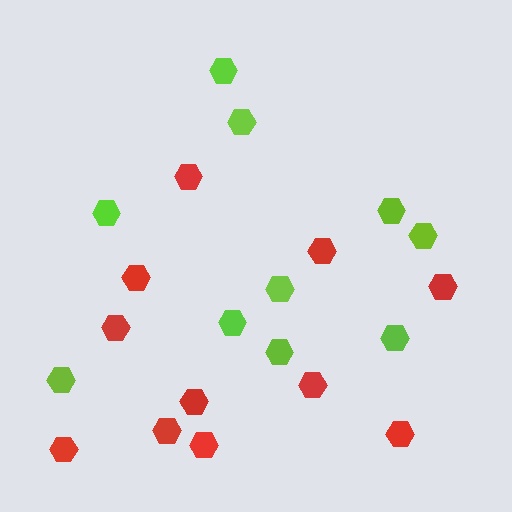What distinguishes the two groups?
There are 2 groups: one group of red hexagons (11) and one group of lime hexagons (10).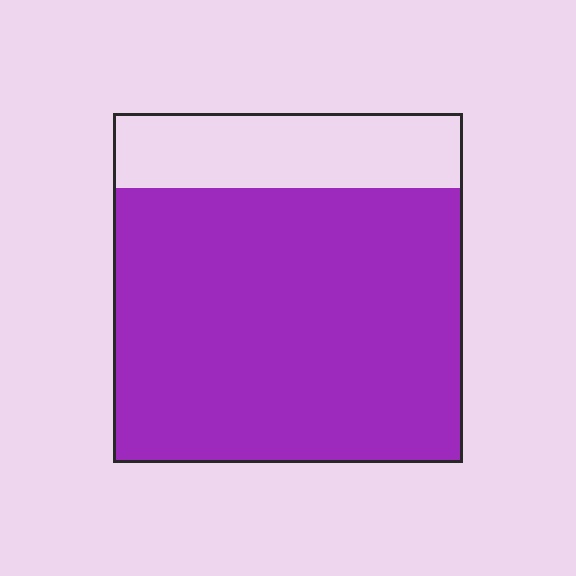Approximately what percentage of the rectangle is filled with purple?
Approximately 80%.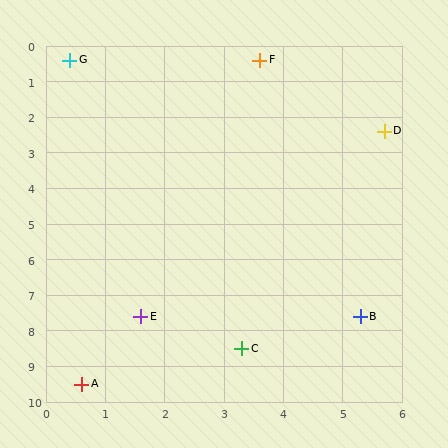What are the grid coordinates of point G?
Point G is at approximately (0.4, 0.4).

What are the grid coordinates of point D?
Point D is at approximately (5.7, 2.4).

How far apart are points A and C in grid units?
Points A and C are about 2.9 grid units apart.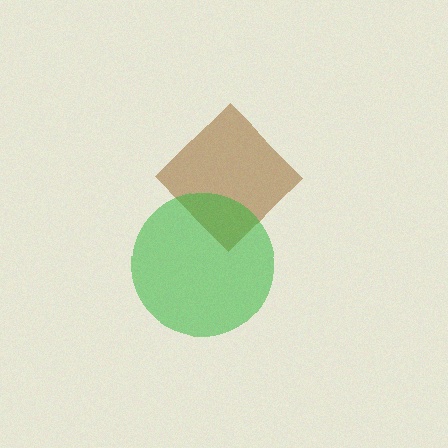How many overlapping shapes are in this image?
There are 2 overlapping shapes in the image.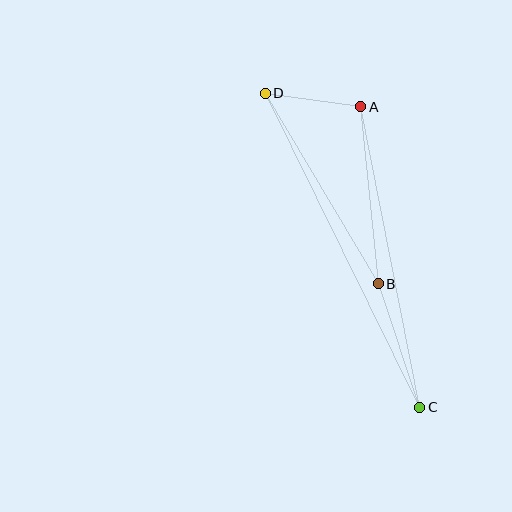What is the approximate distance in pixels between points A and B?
The distance between A and B is approximately 178 pixels.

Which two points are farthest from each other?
Points C and D are farthest from each other.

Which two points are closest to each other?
Points A and D are closest to each other.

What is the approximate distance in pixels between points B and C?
The distance between B and C is approximately 130 pixels.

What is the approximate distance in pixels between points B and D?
The distance between B and D is approximately 221 pixels.